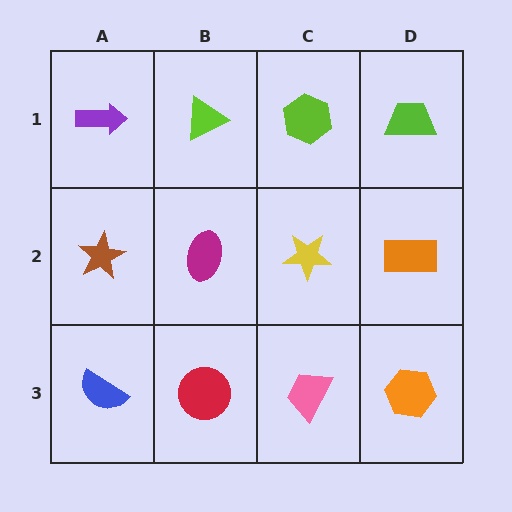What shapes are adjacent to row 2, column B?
A lime triangle (row 1, column B), a red circle (row 3, column B), a brown star (row 2, column A), a yellow star (row 2, column C).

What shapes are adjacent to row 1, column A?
A brown star (row 2, column A), a lime triangle (row 1, column B).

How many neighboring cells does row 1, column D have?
2.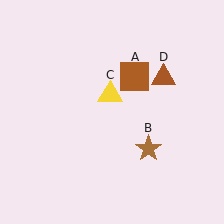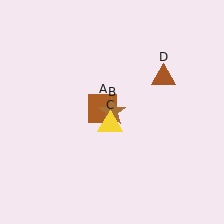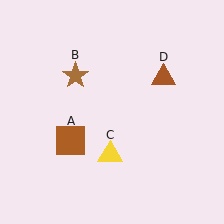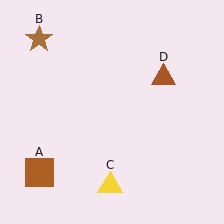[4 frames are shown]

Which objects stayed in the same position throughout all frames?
Brown triangle (object D) remained stationary.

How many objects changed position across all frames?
3 objects changed position: brown square (object A), brown star (object B), yellow triangle (object C).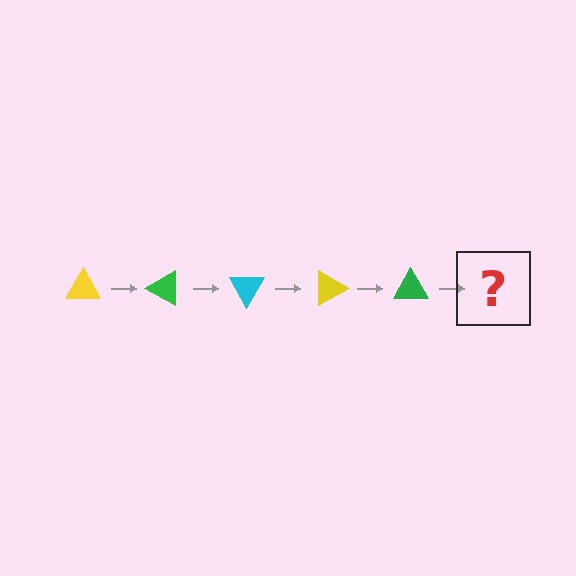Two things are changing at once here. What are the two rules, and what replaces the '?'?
The two rules are that it rotates 30 degrees each step and the color cycles through yellow, green, and cyan. The '?' should be a cyan triangle, rotated 150 degrees from the start.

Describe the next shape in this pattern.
It should be a cyan triangle, rotated 150 degrees from the start.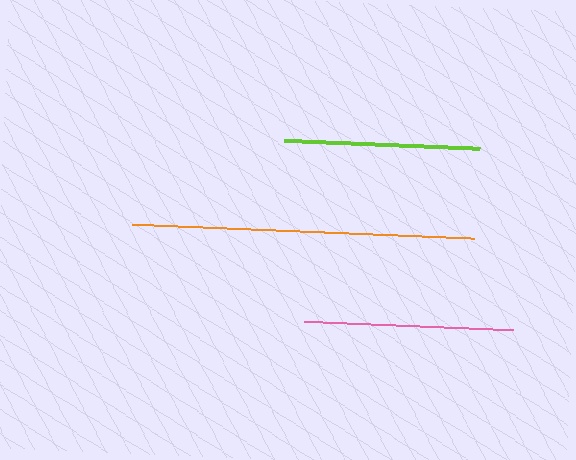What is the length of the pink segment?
The pink segment is approximately 209 pixels long.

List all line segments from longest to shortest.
From longest to shortest: orange, pink, lime.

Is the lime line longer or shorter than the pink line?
The pink line is longer than the lime line.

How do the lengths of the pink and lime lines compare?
The pink and lime lines are approximately the same length.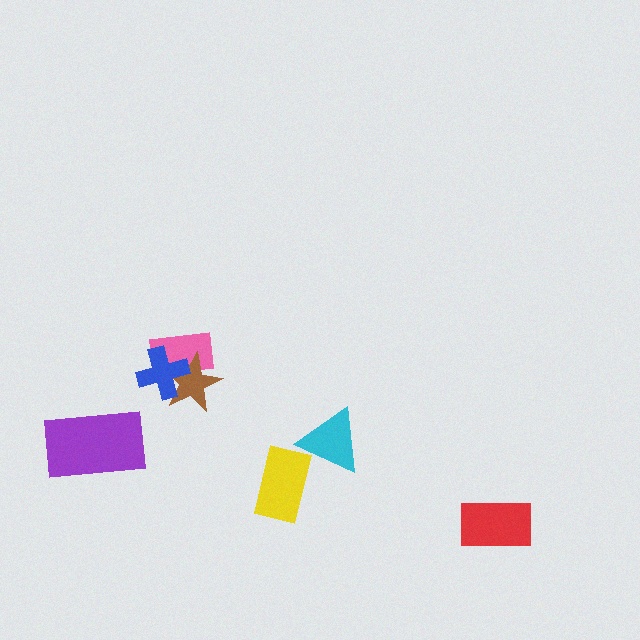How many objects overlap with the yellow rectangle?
1 object overlaps with the yellow rectangle.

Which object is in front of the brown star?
The blue cross is in front of the brown star.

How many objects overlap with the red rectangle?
0 objects overlap with the red rectangle.